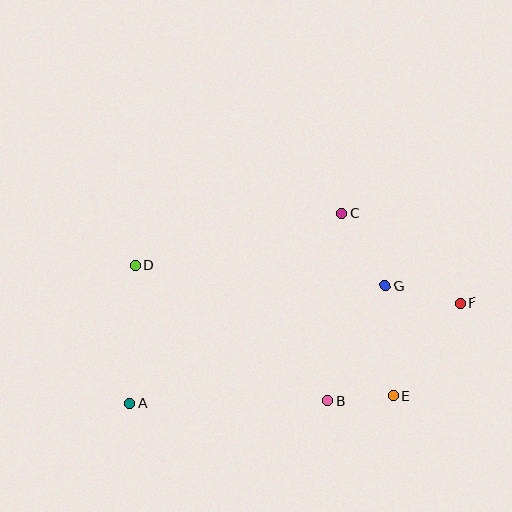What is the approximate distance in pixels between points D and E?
The distance between D and E is approximately 289 pixels.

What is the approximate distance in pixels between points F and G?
The distance between F and G is approximately 77 pixels.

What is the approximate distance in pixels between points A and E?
The distance between A and E is approximately 264 pixels.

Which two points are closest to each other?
Points B and E are closest to each other.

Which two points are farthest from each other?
Points A and F are farthest from each other.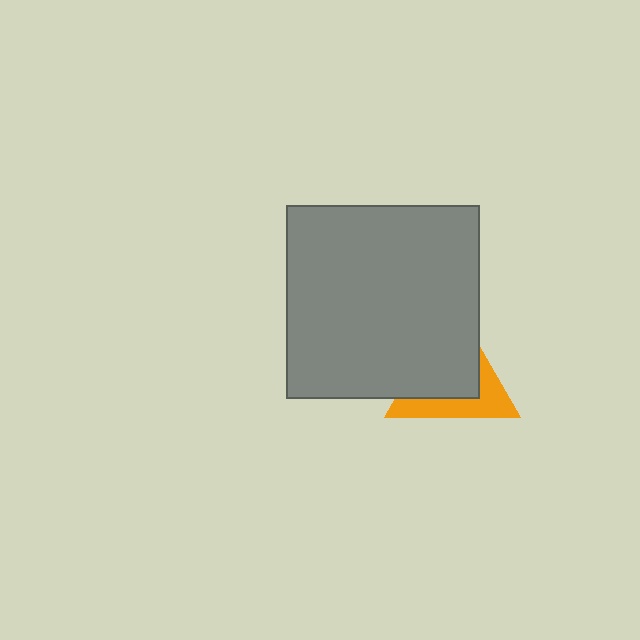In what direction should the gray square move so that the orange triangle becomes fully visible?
The gray square should move toward the upper-left. That is the shortest direction to clear the overlap and leave the orange triangle fully visible.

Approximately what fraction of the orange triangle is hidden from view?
Roughly 62% of the orange triangle is hidden behind the gray square.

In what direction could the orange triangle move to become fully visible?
The orange triangle could move toward the lower-right. That would shift it out from behind the gray square entirely.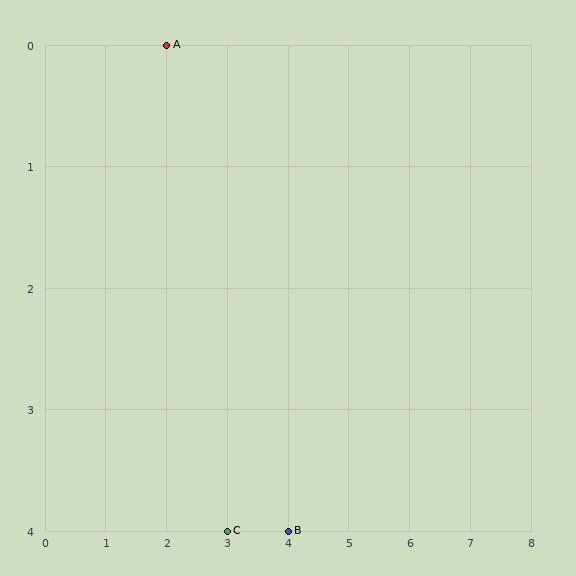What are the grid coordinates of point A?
Point A is at grid coordinates (2, 0).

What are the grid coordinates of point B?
Point B is at grid coordinates (4, 4).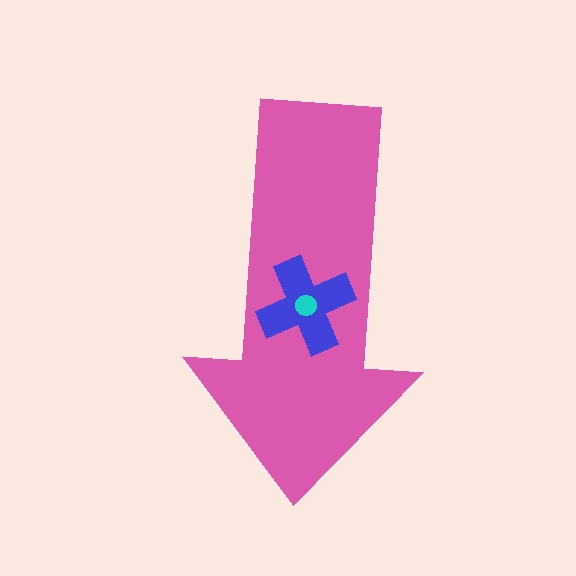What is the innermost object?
The cyan circle.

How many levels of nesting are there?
3.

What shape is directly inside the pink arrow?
The blue cross.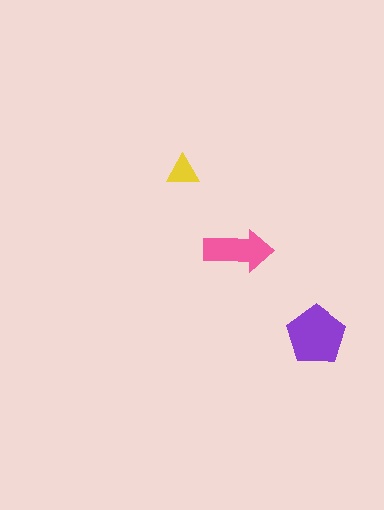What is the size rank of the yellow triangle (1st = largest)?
3rd.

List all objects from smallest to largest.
The yellow triangle, the pink arrow, the purple pentagon.